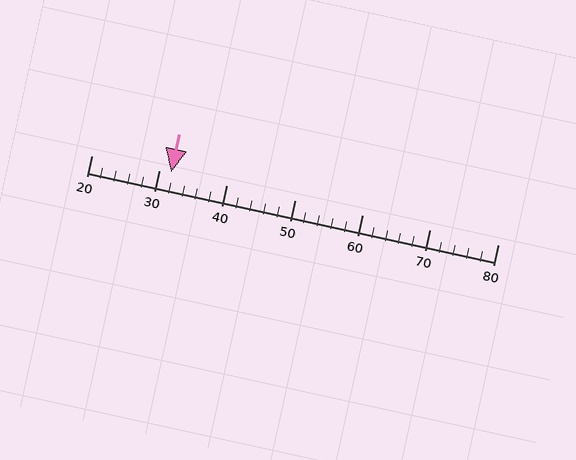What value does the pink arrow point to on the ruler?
The pink arrow points to approximately 32.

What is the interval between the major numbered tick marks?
The major tick marks are spaced 10 units apart.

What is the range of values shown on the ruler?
The ruler shows values from 20 to 80.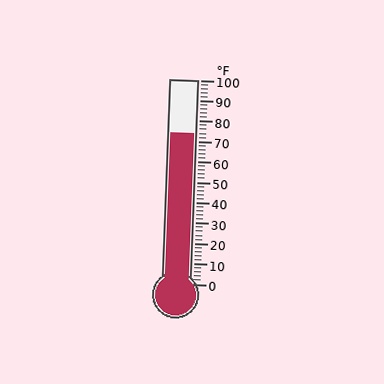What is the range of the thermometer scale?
The thermometer scale ranges from 0°F to 100°F.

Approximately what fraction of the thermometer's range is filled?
The thermometer is filled to approximately 75% of its range.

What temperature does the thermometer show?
The thermometer shows approximately 74°F.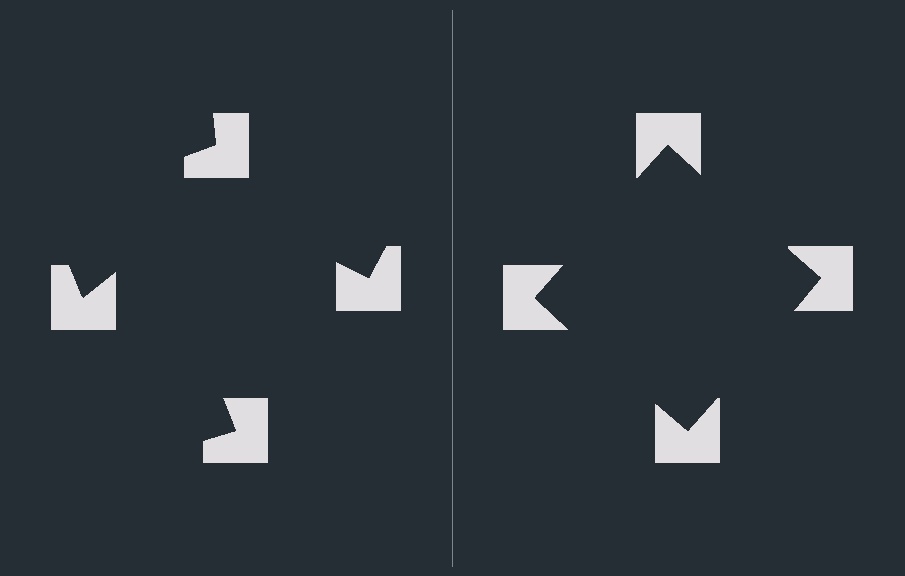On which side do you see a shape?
An illusory square appears on the right side. On the left side the wedge cuts are rotated, so no coherent shape forms.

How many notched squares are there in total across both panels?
8 — 4 on each side.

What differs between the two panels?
The notched squares are positioned identically on both sides; only the wedge orientations differ. On the right they align to a square; on the left they are misaligned.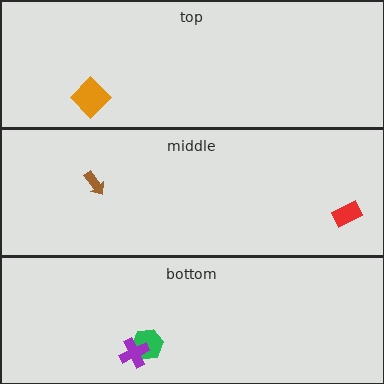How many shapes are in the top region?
1.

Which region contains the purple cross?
The bottom region.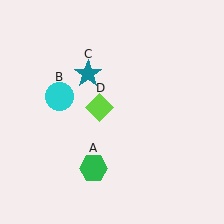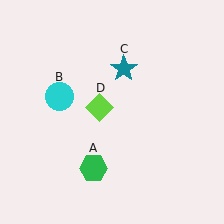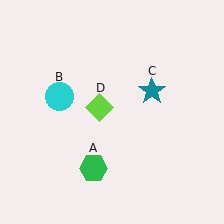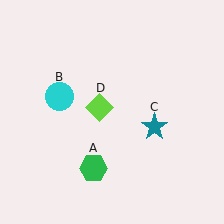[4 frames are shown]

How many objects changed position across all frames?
1 object changed position: teal star (object C).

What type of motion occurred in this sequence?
The teal star (object C) rotated clockwise around the center of the scene.